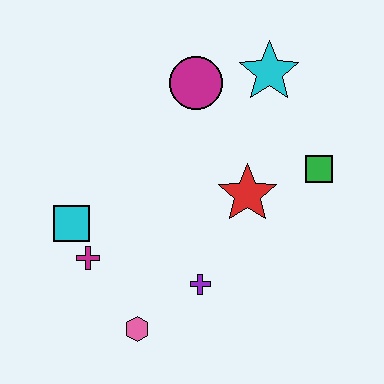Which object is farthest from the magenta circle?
The pink hexagon is farthest from the magenta circle.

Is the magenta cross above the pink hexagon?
Yes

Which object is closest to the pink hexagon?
The purple cross is closest to the pink hexagon.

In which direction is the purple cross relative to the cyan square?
The purple cross is to the right of the cyan square.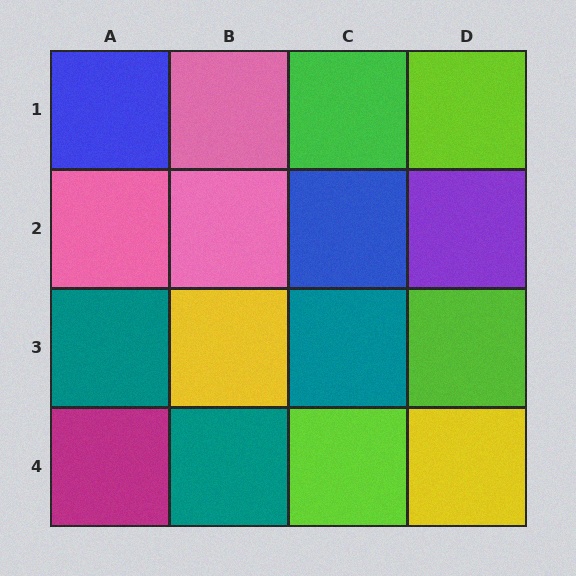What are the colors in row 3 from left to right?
Teal, yellow, teal, lime.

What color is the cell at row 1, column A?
Blue.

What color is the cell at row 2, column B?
Pink.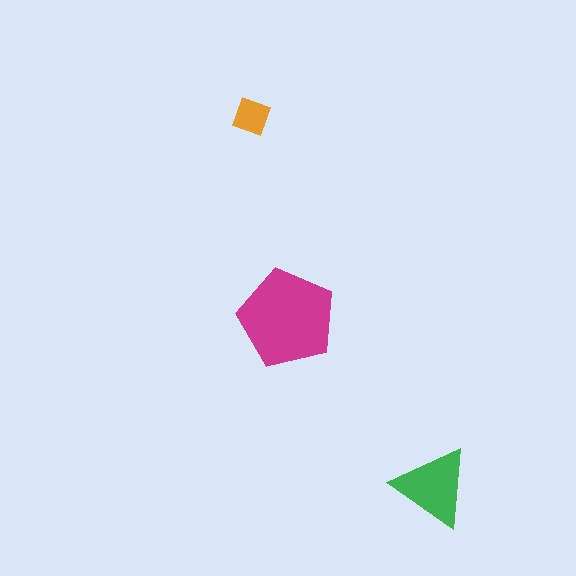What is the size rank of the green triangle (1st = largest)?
2nd.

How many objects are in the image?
There are 3 objects in the image.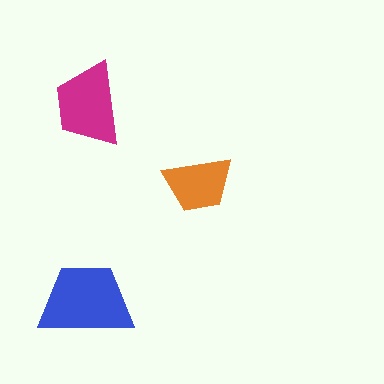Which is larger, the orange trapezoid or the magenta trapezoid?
The magenta one.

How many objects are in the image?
There are 3 objects in the image.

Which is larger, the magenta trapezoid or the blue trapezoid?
The blue one.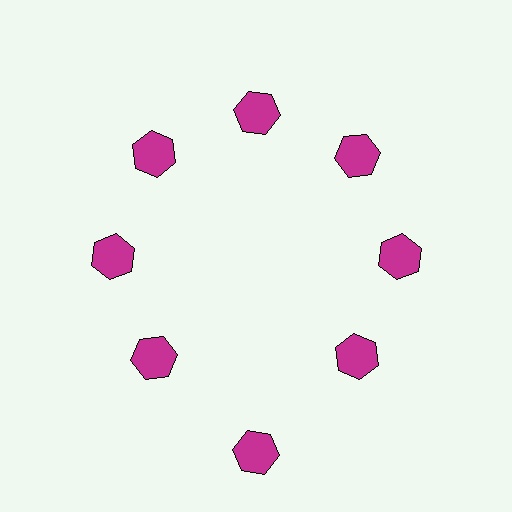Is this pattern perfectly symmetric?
No. The 8 magenta hexagons are arranged in a ring, but one element near the 6 o'clock position is pushed outward from the center, breaking the 8-fold rotational symmetry.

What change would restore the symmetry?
The symmetry would be restored by moving it inward, back onto the ring so that all 8 hexagons sit at equal angles and equal distance from the center.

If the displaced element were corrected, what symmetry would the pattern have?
It would have 8-fold rotational symmetry — the pattern would map onto itself every 45 degrees.